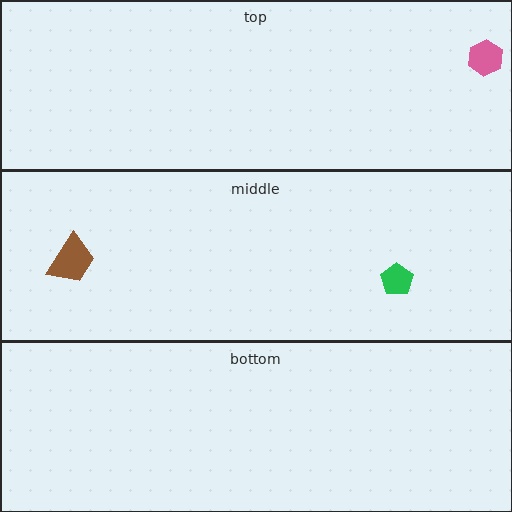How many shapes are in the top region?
1.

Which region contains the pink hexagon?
The top region.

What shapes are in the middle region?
The brown trapezoid, the green pentagon.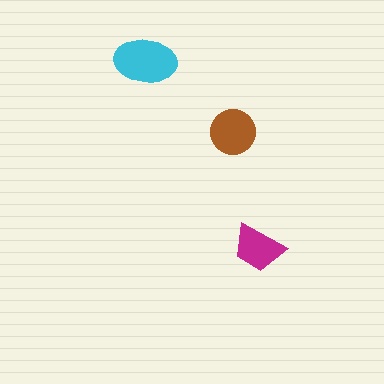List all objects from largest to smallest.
The cyan ellipse, the brown circle, the magenta trapezoid.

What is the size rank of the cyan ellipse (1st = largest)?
1st.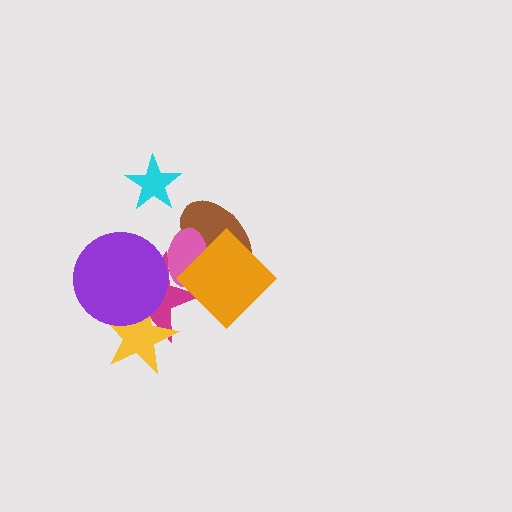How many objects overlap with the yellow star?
2 objects overlap with the yellow star.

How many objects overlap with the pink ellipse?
3 objects overlap with the pink ellipse.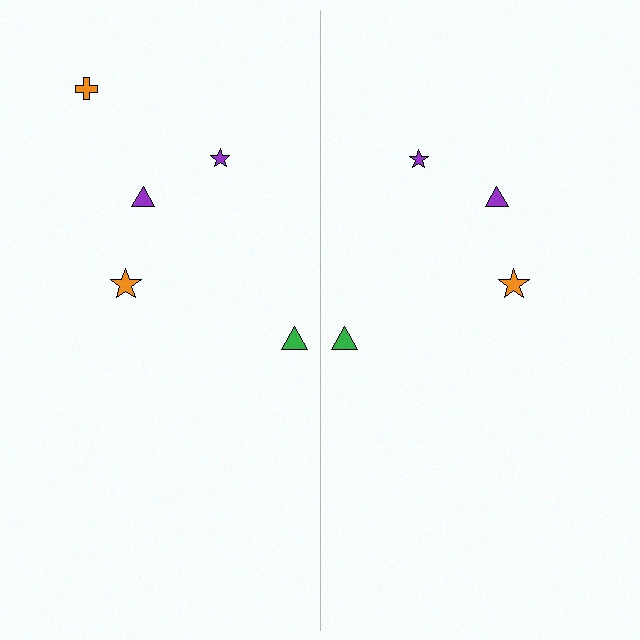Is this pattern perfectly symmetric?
No, the pattern is not perfectly symmetric. A orange cross is missing from the right side.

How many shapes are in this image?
There are 9 shapes in this image.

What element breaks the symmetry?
A orange cross is missing from the right side.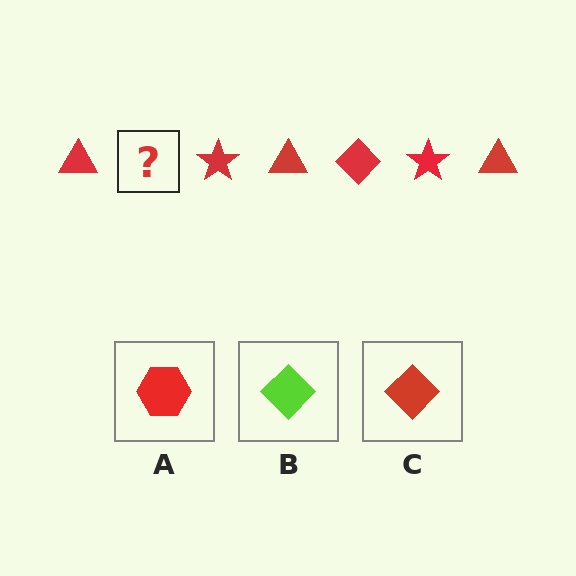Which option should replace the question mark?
Option C.